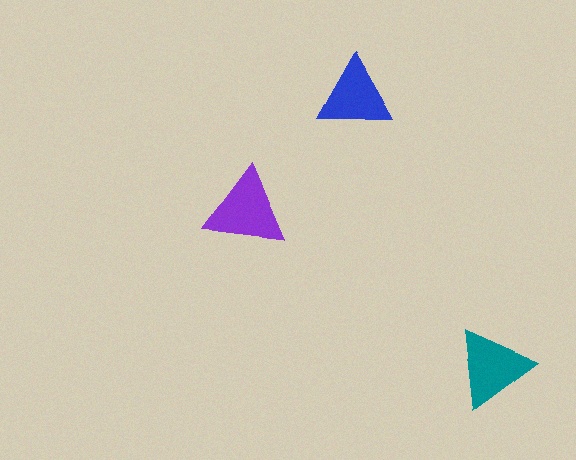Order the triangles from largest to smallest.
the purple one, the teal one, the blue one.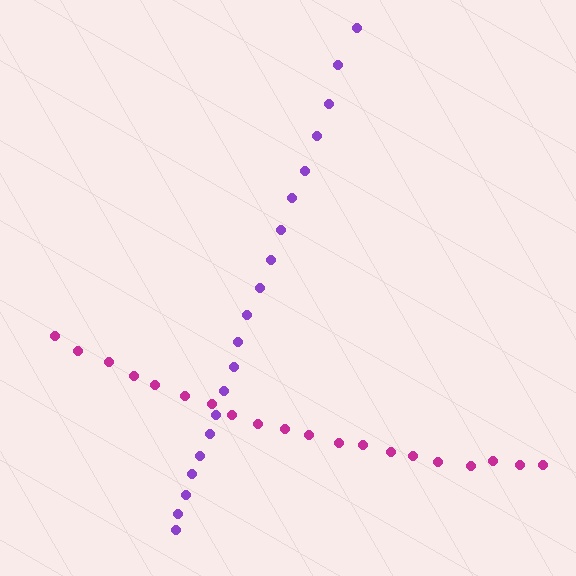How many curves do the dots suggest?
There are 2 distinct paths.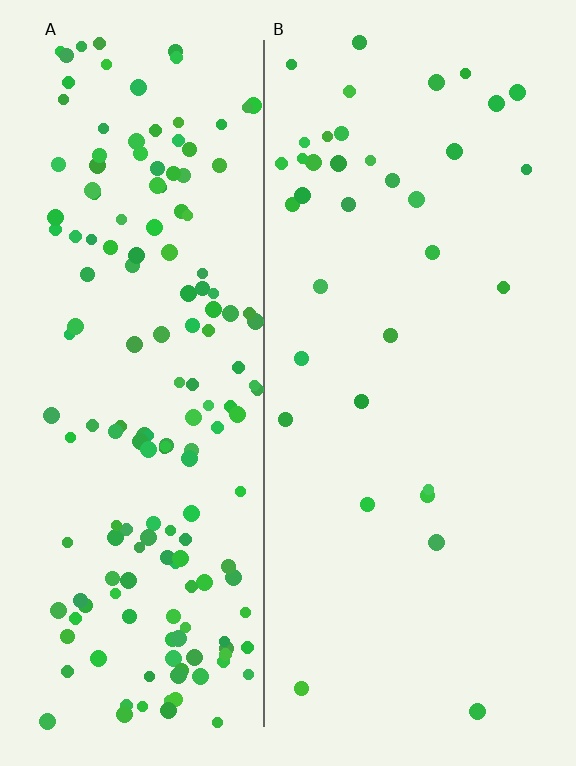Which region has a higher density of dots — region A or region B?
A (the left).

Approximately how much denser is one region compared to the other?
Approximately 4.8× — region A over region B.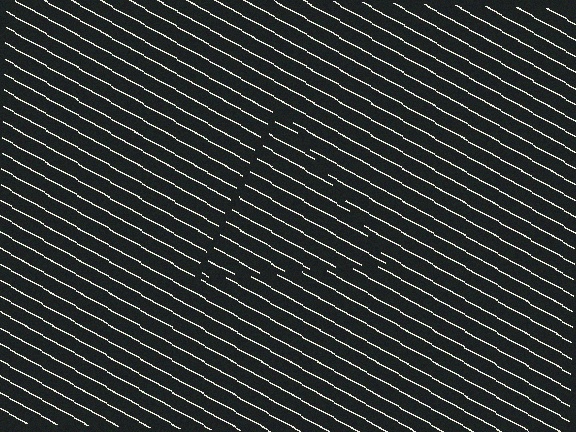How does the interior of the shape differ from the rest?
The interior of the shape contains the same grating, shifted by half a period — the contour is defined by the phase discontinuity where line-ends from the inner and outer gratings abut.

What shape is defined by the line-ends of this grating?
An illusory triangle. The interior of the shape contains the same grating, shifted by half a period — the contour is defined by the phase discontinuity where line-ends from the inner and outer gratings abut.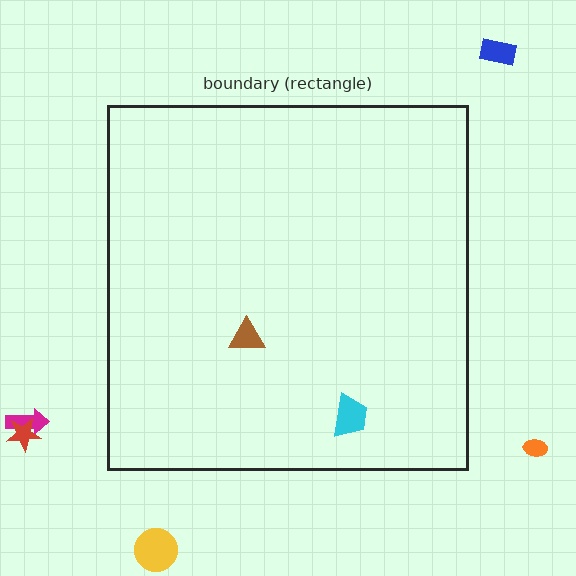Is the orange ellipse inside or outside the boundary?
Outside.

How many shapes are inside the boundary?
2 inside, 5 outside.